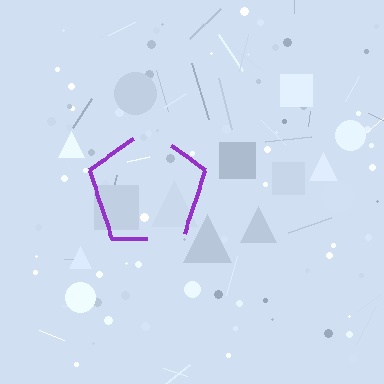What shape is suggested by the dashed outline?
The dashed outline suggests a pentagon.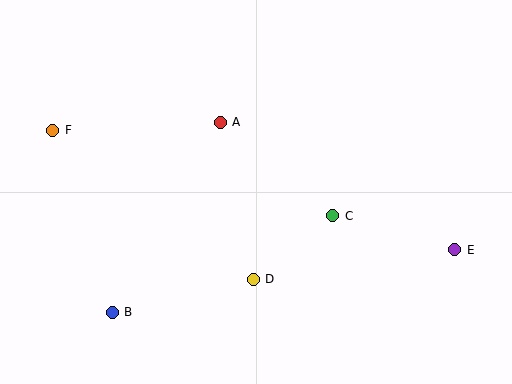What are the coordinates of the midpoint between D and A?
The midpoint between D and A is at (237, 201).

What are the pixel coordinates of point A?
Point A is at (220, 122).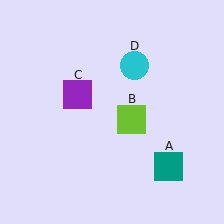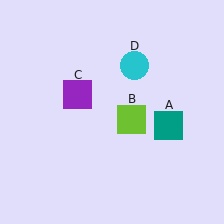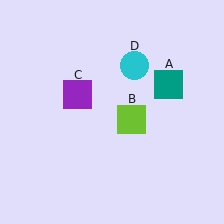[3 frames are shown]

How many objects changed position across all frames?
1 object changed position: teal square (object A).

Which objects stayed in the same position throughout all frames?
Lime square (object B) and purple square (object C) and cyan circle (object D) remained stationary.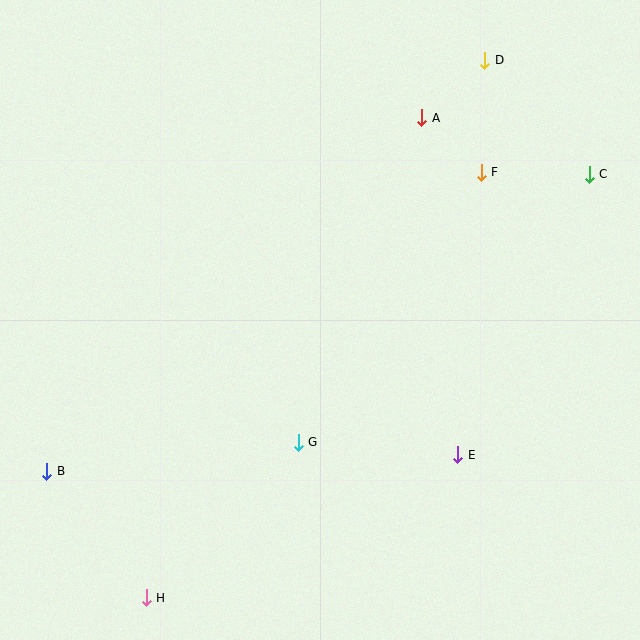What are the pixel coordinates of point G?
Point G is at (298, 442).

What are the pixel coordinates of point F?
Point F is at (481, 172).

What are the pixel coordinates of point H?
Point H is at (146, 598).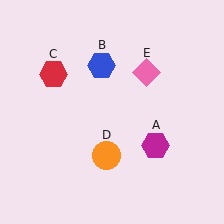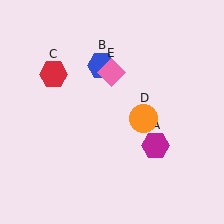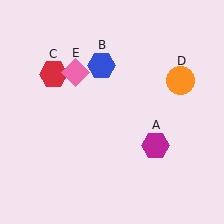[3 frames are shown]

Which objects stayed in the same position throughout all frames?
Magenta hexagon (object A) and blue hexagon (object B) and red hexagon (object C) remained stationary.